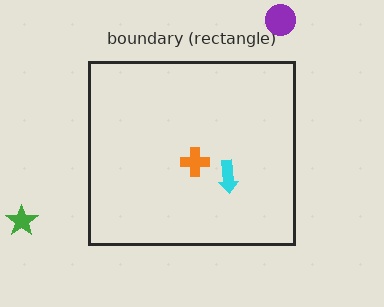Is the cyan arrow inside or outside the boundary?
Inside.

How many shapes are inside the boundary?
2 inside, 2 outside.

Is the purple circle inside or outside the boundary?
Outside.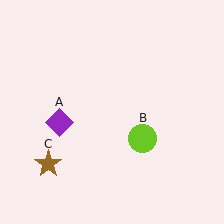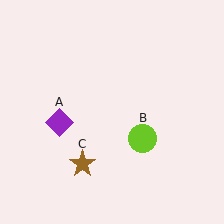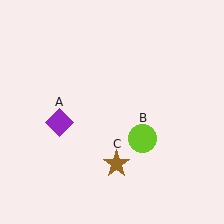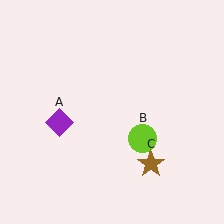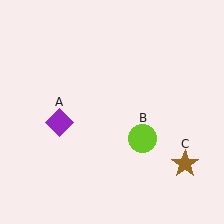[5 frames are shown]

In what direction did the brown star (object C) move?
The brown star (object C) moved right.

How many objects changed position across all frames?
1 object changed position: brown star (object C).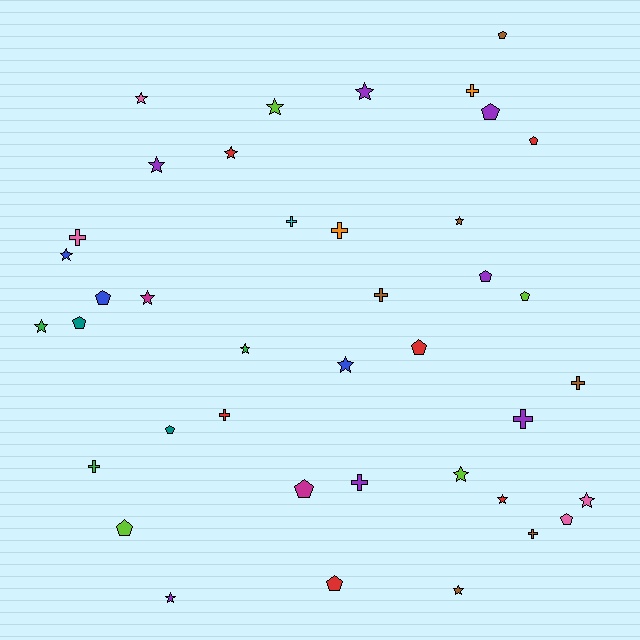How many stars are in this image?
There are 16 stars.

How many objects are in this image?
There are 40 objects.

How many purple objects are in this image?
There are 7 purple objects.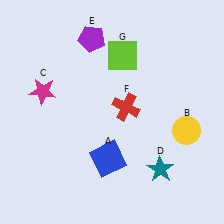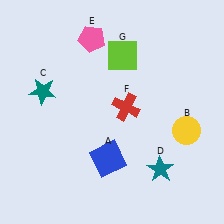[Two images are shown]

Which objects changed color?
C changed from magenta to teal. E changed from purple to pink.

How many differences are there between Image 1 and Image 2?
There are 2 differences between the two images.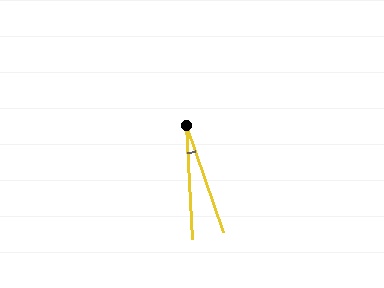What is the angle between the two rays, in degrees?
Approximately 17 degrees.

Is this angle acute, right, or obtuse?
It is acute.